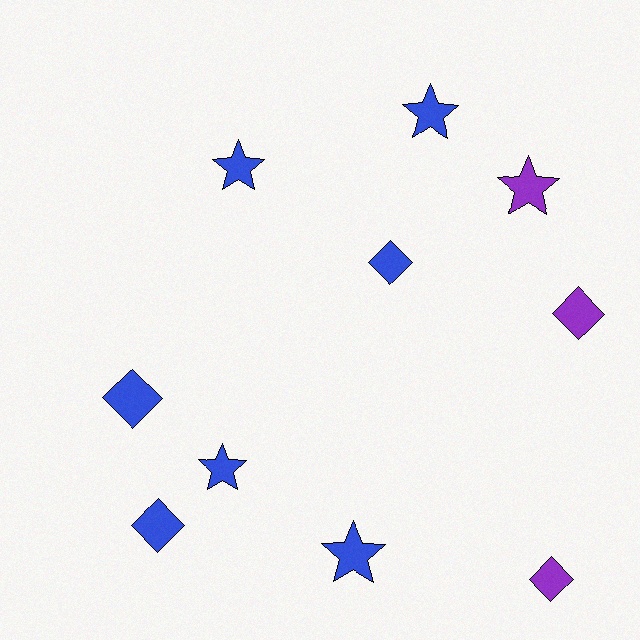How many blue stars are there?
There are 4 blue stars.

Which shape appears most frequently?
Star, with 5 objects.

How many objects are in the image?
There are 10 objects.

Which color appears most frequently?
Blue, with 7 objects.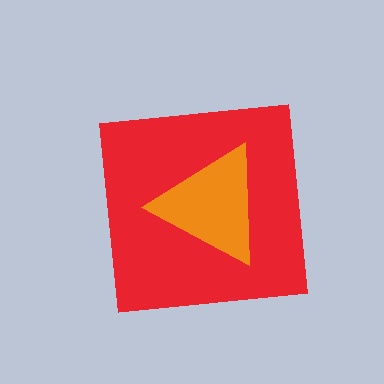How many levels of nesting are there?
2.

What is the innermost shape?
The orange triangle.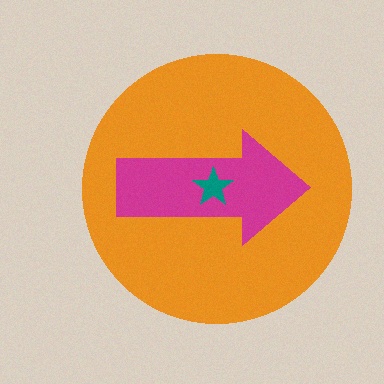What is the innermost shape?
The teal star.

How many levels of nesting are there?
3.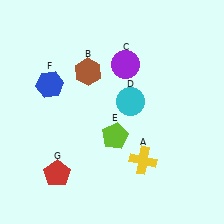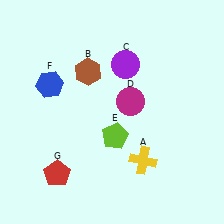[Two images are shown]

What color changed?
The circle (D) changed from cyan in Image 1 to magenta in Image 2.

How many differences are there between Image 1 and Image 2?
There is 1 difference between the two images.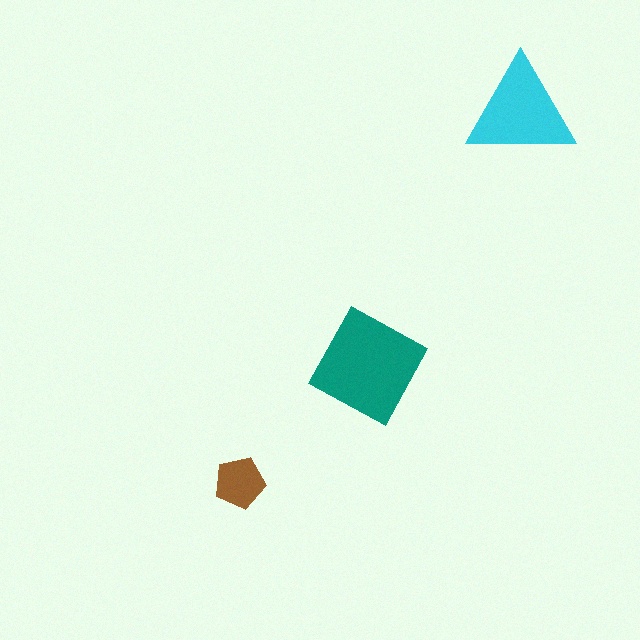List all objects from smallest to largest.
The brown pentagon, the cyan triangle, the teal square.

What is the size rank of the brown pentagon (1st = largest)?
3rd.